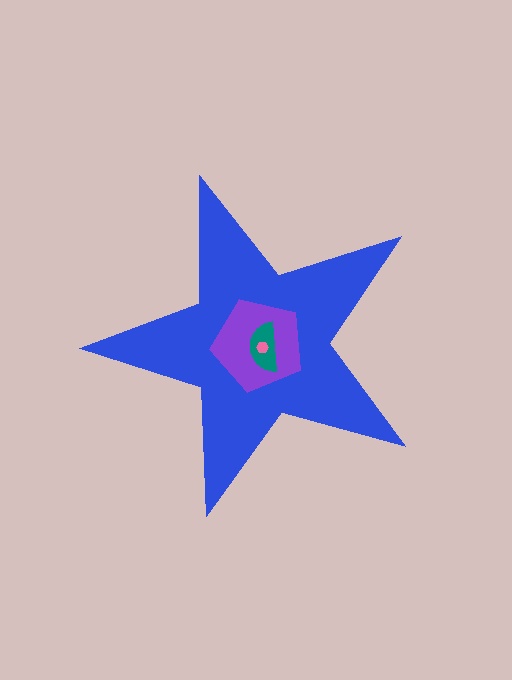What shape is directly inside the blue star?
The purple pentagon.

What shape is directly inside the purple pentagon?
The teal semicircle.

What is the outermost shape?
The blue star.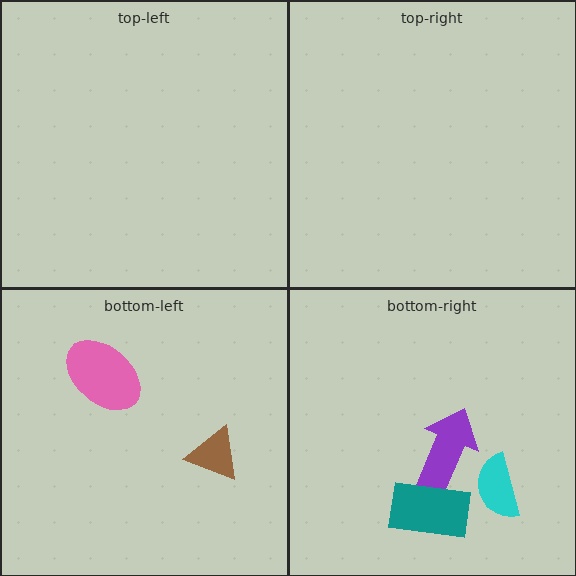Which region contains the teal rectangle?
The bottom-right region.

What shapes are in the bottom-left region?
The brown triangle, the pink ellipse.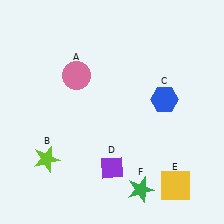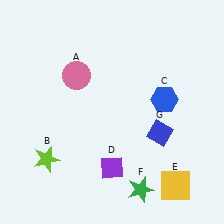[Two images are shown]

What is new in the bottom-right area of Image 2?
A blue diamond (G) was added in the bottom-right area of Image 2.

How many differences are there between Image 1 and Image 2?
There is 1 difference between the two images.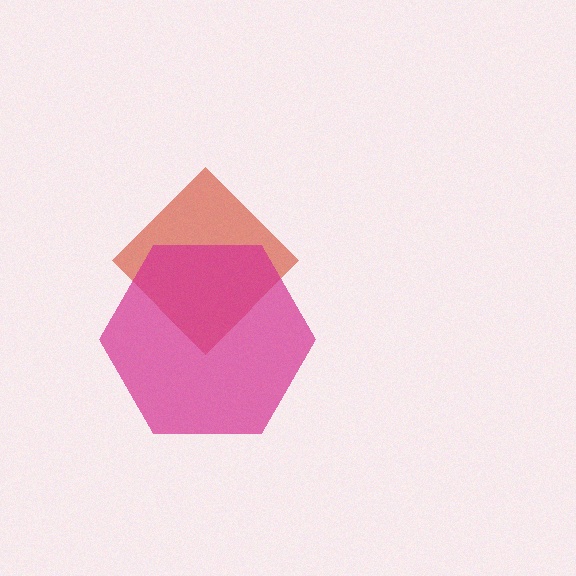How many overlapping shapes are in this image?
There are 2 overlapping shapes in the image.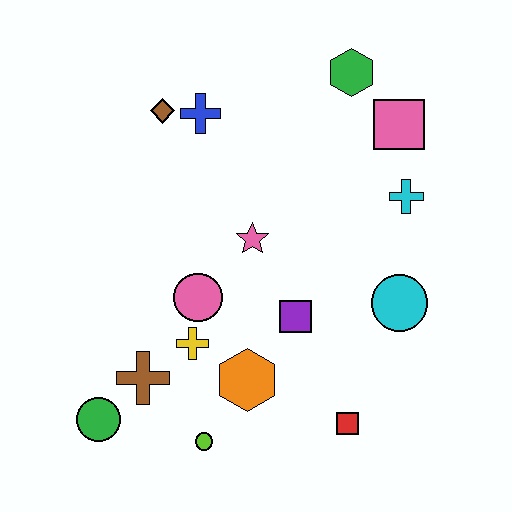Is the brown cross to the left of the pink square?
Yes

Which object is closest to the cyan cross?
The pink square is closest to the cyan cross.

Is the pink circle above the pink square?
No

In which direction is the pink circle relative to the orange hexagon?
The pink circle is above the orange hexagon.